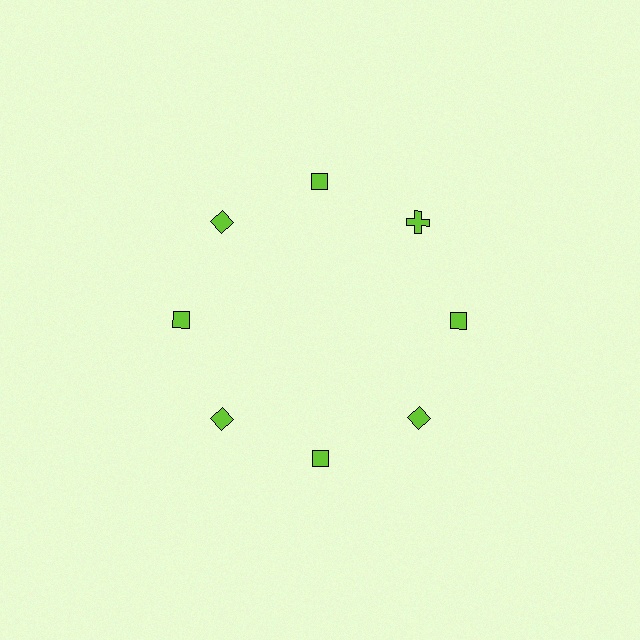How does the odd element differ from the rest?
It has a different shape: cross instead of diamond.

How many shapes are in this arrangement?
There are 8 shapes arranged in a ring pattern.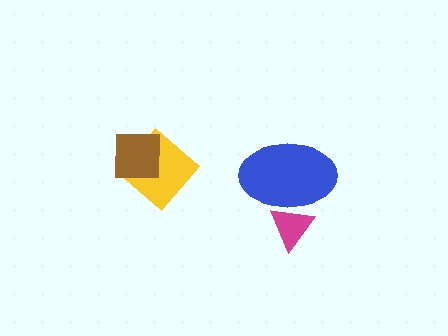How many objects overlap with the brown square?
1 object overlaps with the brown square.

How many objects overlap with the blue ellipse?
1 object overlaps with the blue ellipse.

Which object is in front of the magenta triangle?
The blue ellipse is in front of the magenta triangle.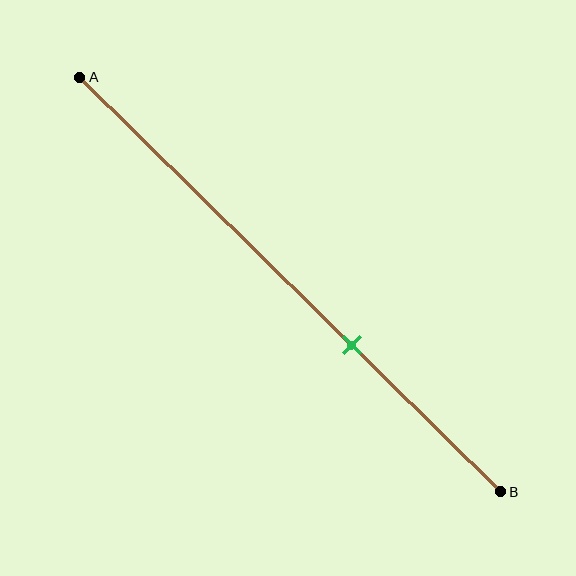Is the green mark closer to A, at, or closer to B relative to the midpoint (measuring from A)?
The green mark is closer to point B than the midpoint of segment AB.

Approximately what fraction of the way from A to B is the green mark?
The green mark is approximately 65% of the way from A to B.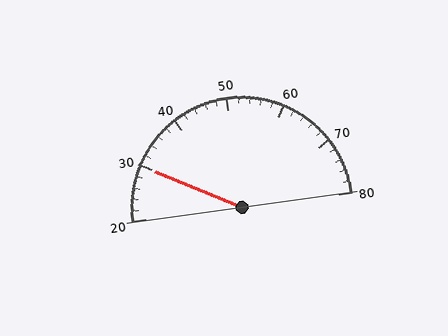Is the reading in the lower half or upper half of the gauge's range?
The reading is in the lower half of the range (20 to 80).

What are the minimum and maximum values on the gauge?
The gauge ranges from 20 to 80.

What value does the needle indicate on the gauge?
The needle indicates approximately 30.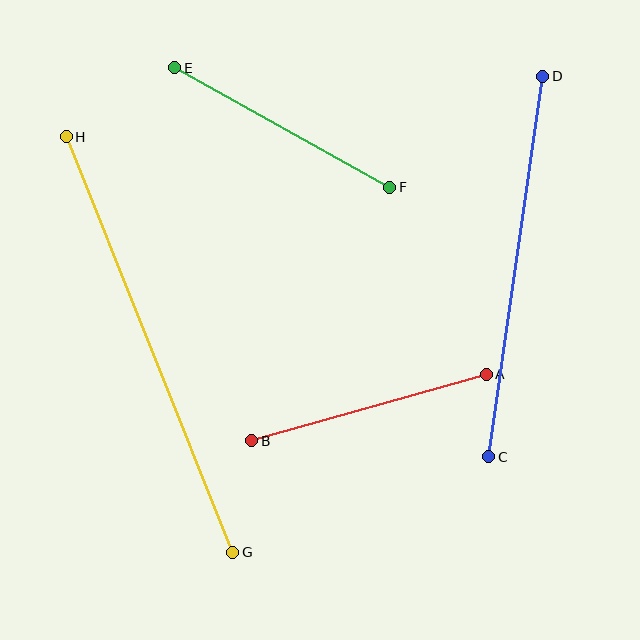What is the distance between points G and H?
The distance is approximately 448 pixels.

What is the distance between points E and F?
The distance is approximately 246 pixels.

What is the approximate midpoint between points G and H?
The midpoint is at approximately (150, 345) pixels.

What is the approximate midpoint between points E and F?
The midpoint is at approximately (282, 127) pixels.